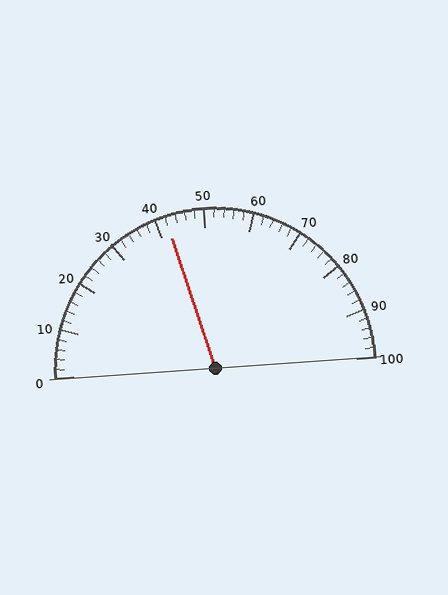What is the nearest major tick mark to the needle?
The nearest major tick mark is 40.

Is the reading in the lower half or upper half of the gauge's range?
The reading is in the lower half of the range (0 to 100).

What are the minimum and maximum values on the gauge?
The gauge ranges from 0 to 100.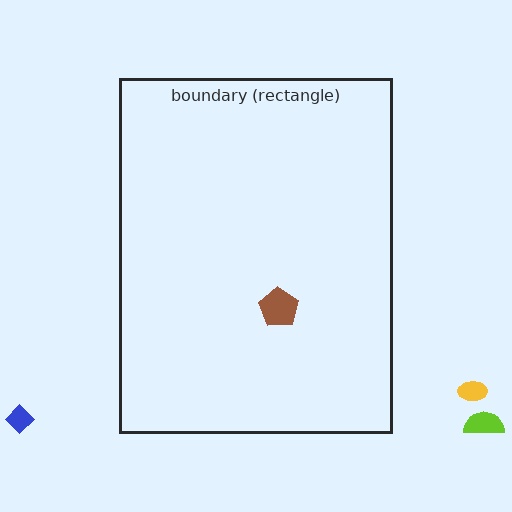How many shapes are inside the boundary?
1 inside, 3 outside.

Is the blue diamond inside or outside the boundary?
Outside.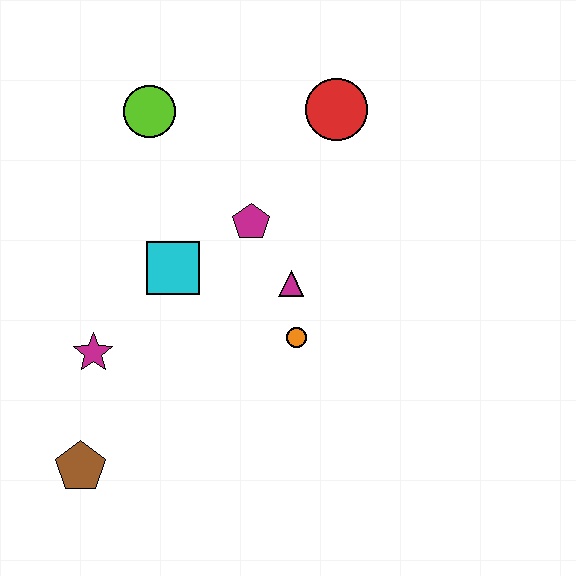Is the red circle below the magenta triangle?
No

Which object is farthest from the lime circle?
The brown pentagon is farthest from the lime circle.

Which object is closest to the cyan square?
The magenta pentagon is closest to the cyan square.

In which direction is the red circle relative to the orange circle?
The red circle is above the orange circle.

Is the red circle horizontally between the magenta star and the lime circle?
No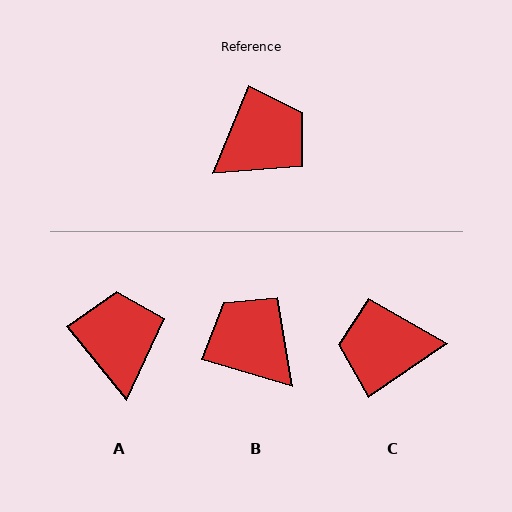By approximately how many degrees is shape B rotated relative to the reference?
Approximately 96 degrees counter-clockwise.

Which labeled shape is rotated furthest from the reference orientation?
C, about 147 degrees away.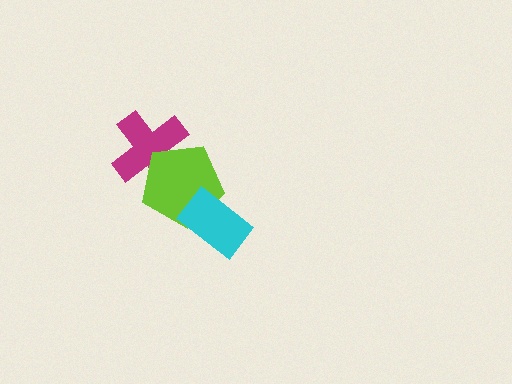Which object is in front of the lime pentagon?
The cyan rectangle is in front of the lime pentagon.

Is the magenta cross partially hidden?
Yes, it is partially covered by another shape.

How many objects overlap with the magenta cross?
1 object overlaps with the magenta cross.